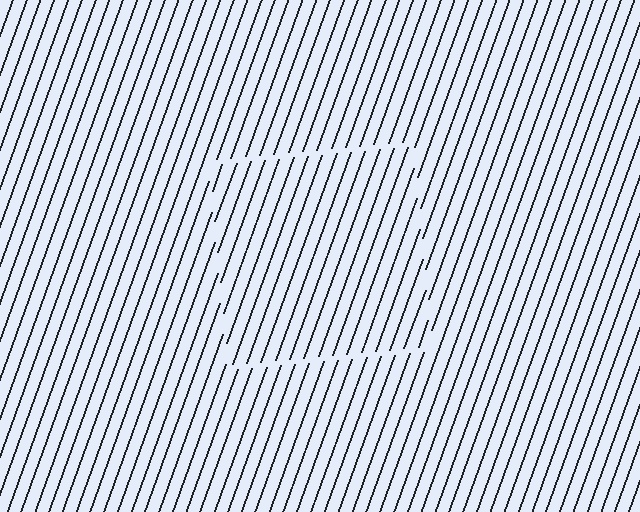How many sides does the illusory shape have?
4 sides — the line-ends trace a square.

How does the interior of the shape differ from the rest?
The interior of the shape contains the same grating, shifted by half a period — the contour is defined by the phase discontinuity where line-ends from the inner and outer gratings abut.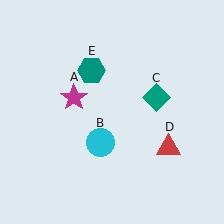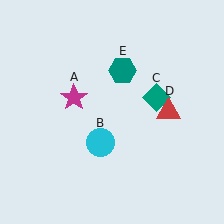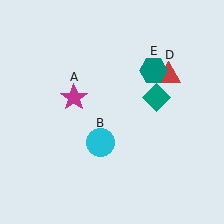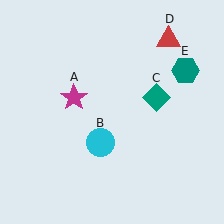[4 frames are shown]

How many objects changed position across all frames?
2 objects changed position: red triangle (object D), teal hexagon (object E).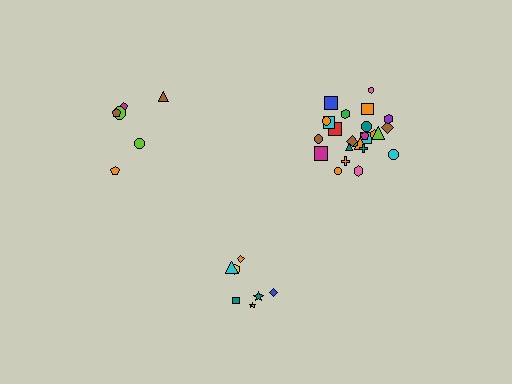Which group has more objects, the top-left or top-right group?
The top-right group.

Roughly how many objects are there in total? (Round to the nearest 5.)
Roughly 40 objects in total.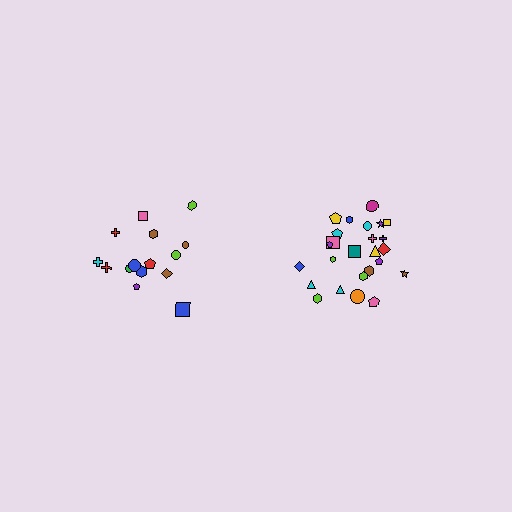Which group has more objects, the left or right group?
The right group.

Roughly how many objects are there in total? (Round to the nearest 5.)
Roughly 40 objects in total.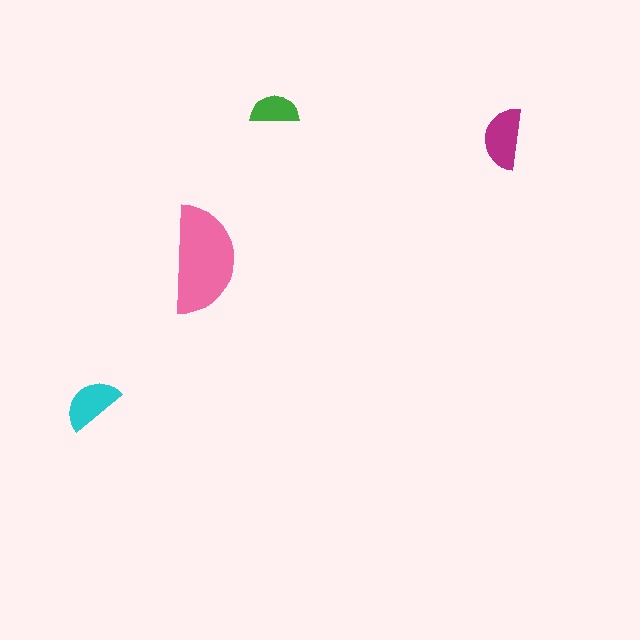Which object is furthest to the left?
The cyan semicircle is leftmost.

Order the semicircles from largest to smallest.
the pink one, the magenta one, the cyan one, the green one.